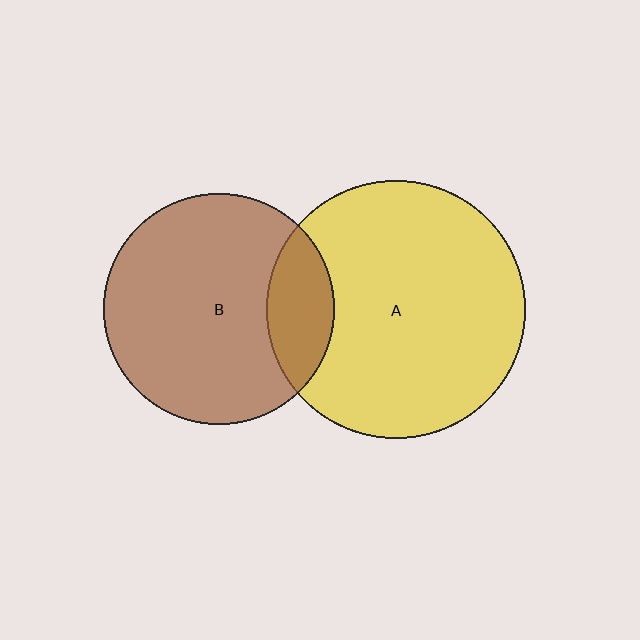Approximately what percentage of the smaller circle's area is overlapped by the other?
Approximately 20%.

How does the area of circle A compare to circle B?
Approximately 1.3 times.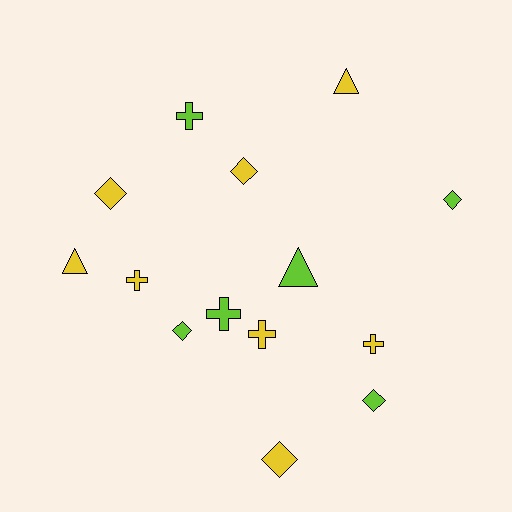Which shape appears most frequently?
Diamond, with 6 objects.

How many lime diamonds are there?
There are 3 lime diamonds.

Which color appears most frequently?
Yellow, with 8 objects.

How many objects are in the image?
There are 14 objects.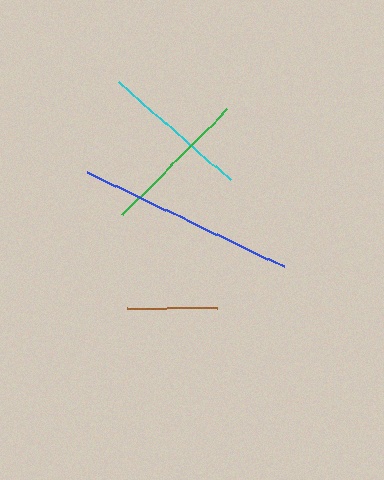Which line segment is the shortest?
The brown line is the shortest at approximately 90 pixels.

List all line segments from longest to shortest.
From longest to shortest: blue, green, cyan, brown.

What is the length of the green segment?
The green segment is approximately 150 pixels long.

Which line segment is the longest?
The blue line is the longest at approximately 218 pixels.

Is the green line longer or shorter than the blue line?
The blue line is longer than the green line.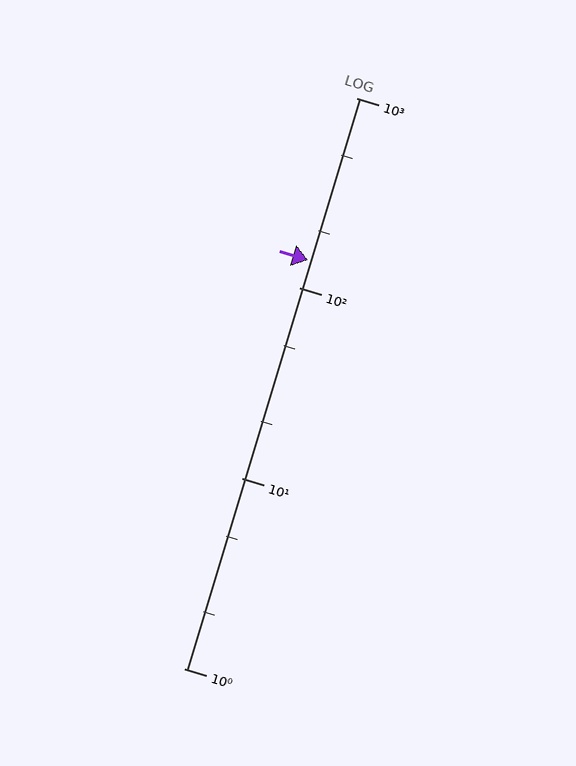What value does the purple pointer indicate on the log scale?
The pointer indicates approximately 140.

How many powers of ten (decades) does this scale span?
The scale spans 3 decades, from 1 to 1000.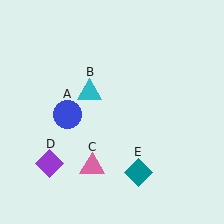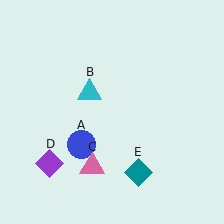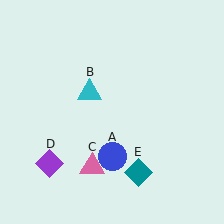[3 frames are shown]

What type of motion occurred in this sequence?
The blue circle (object A) rotated counterclockwise around the center of the scene.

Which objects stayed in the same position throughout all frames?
Cyan triangle (object B) and pink triangle (object C) and purple diamond (object D) and teal diamond (object E) remained stationary.